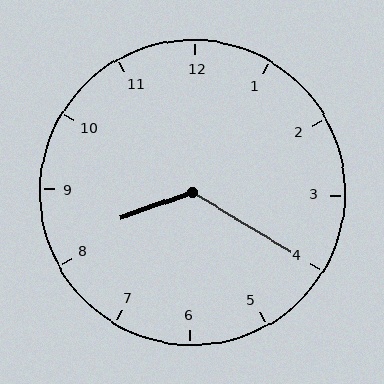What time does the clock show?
8:20.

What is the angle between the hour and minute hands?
Approximately 130 degrees.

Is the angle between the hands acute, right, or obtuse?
It is obtuse.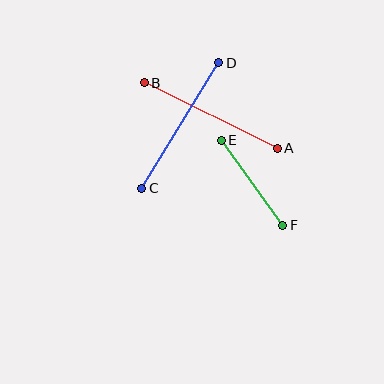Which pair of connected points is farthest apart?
Points A and B are farthest apart.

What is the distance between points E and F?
The distance is approximately 105 pixels.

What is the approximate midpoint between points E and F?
The midpoint is at approximately (252, 183) pixels.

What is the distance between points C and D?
The distance is approximately 147 pixels.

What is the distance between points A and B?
The distance is approximately 148 pixels.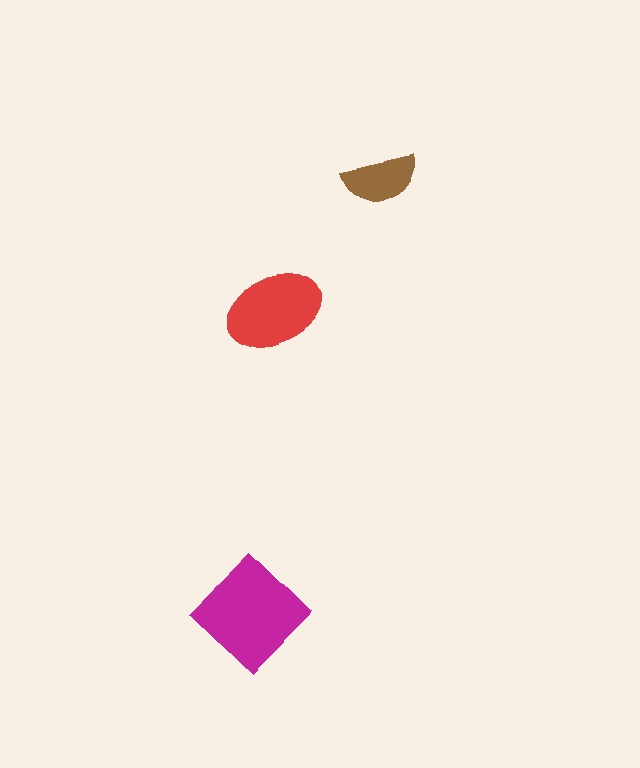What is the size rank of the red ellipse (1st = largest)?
2nd.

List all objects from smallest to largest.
The brown semicircle, the red ellipse, the magenta diamond.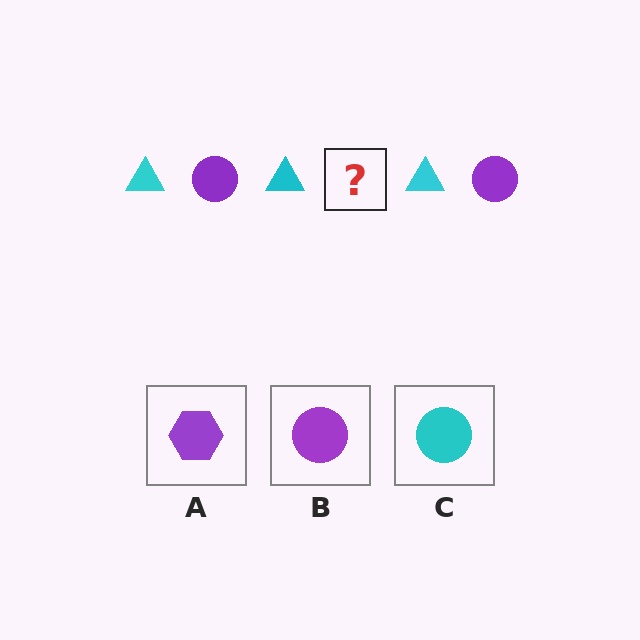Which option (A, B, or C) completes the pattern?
B.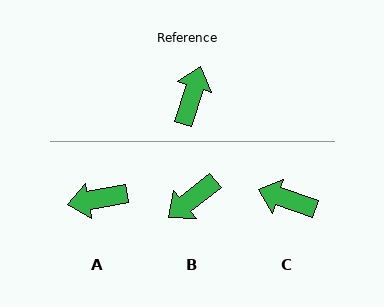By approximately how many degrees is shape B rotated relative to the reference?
Approximately 146 degrees counter-clockwise.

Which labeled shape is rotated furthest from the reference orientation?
B, about 146 degrees away.